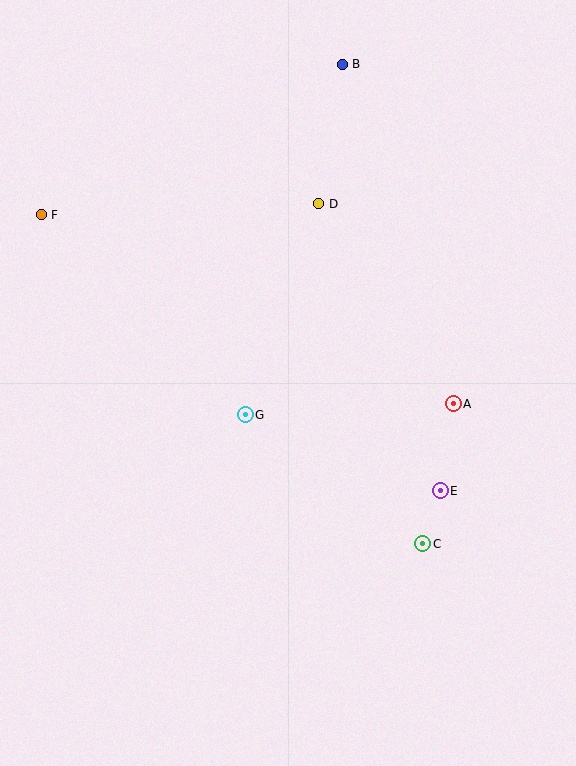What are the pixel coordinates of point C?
Point C is at (423, 544).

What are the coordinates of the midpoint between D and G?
The midpoint between D and G is at (282, 309).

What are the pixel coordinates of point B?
Point B is at (342, 64).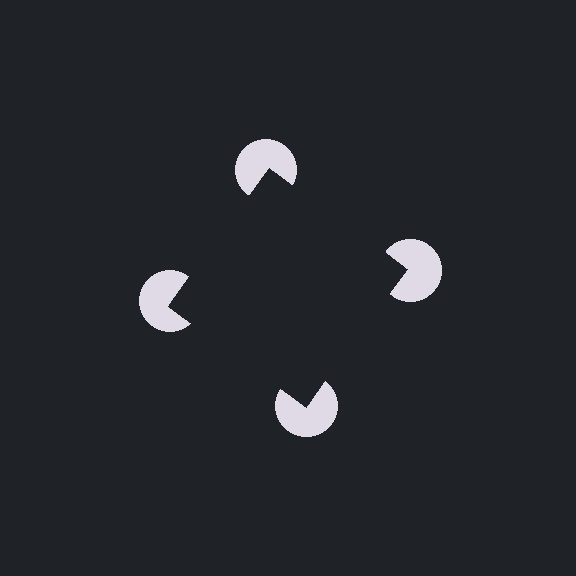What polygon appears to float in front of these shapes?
An illusory square — its edges are inferred from the aligned wedge cuts in the pac-man discs, not physically drawn.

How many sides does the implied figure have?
4 sides.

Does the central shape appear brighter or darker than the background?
It typically appears slightly darker than the background, even though no actual brightness change is drawn.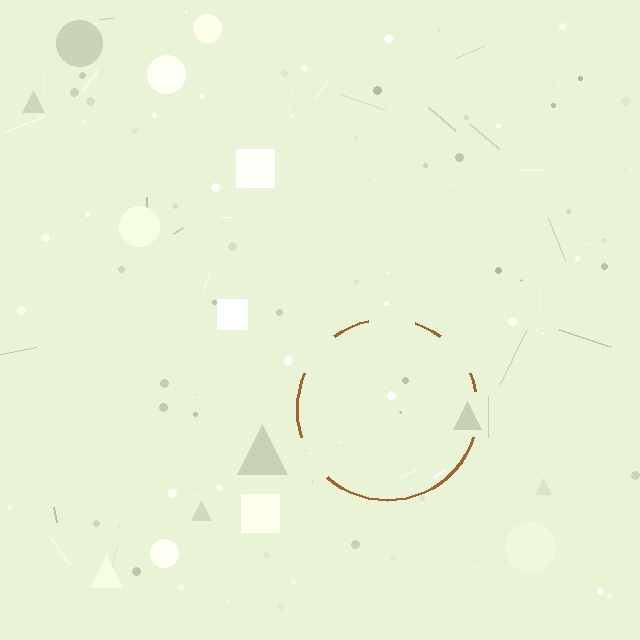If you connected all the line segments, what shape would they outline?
They would outline a circle.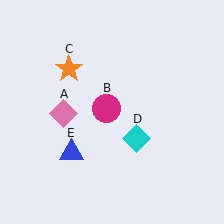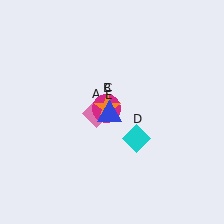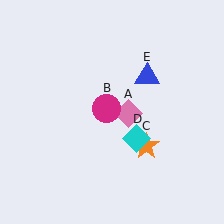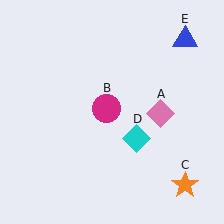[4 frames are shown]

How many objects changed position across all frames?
3 objects changed position: pink diamond (object A), orange star (object C), blue triangle (object E).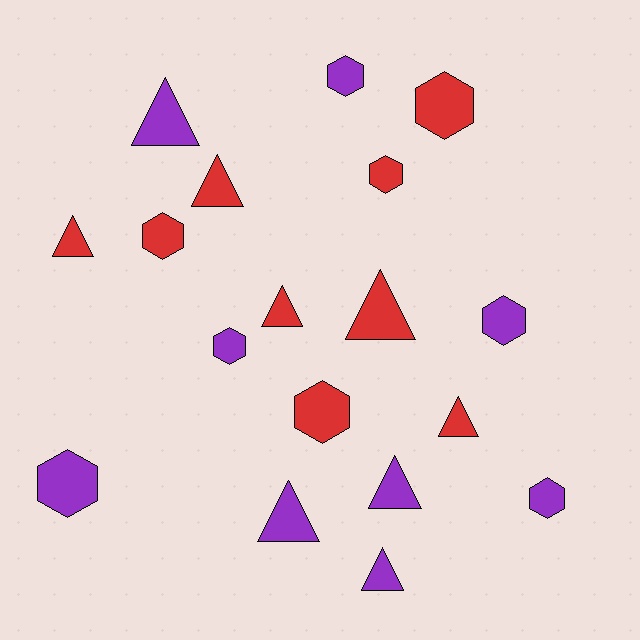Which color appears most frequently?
Red, with 9 objects.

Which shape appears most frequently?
Triangle, with 9 objects.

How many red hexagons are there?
There are 4 red hexagons.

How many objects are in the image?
There are 18 objects.